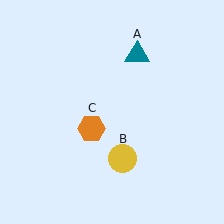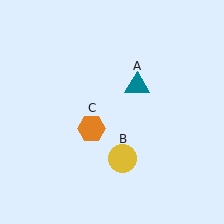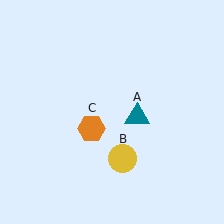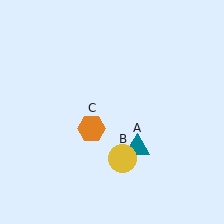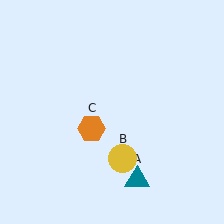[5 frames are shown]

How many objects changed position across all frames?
1 object changed position: teal triangle (object A).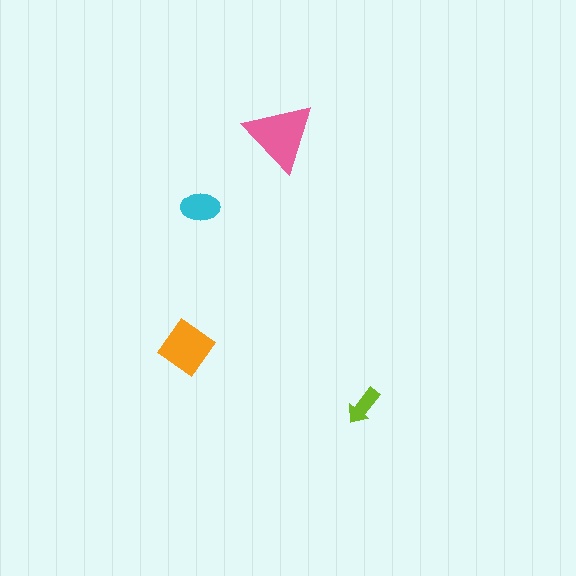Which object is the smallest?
The lime arrow.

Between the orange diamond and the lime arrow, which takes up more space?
The orange diamond.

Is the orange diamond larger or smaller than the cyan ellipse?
Larger.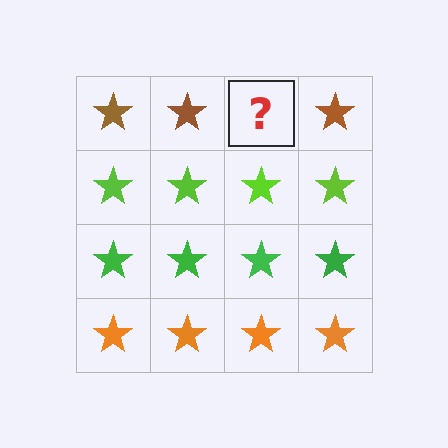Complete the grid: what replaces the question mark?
The question mark should be replaced with a brown star.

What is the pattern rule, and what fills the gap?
The rule is that each row has a consistent color. The gap should be filled with a brown star.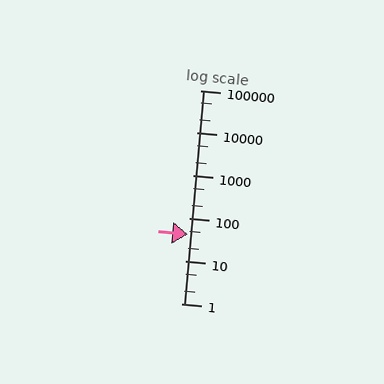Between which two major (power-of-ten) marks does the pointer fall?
The pointer is between 10 and 100.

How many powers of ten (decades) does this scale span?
The scale spans 5 decades, from 1 to 100000.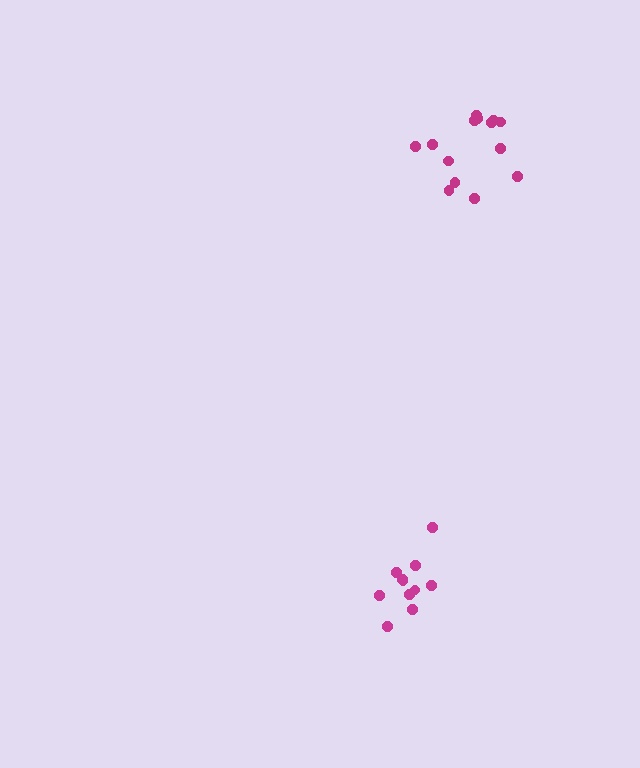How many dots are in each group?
Group 1: 14 dots, Group 2: 11 dots (25 total).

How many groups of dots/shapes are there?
There are 2 groups.